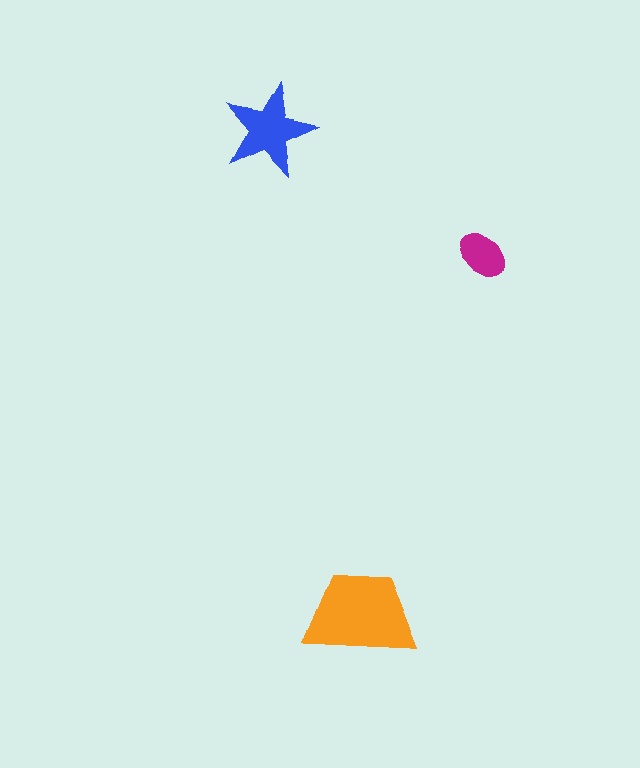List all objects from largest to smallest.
The orange trapezoid, the blue star, the magenta ellipse.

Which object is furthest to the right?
The magenta ellipse is rightmost.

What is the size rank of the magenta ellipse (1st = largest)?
3rd.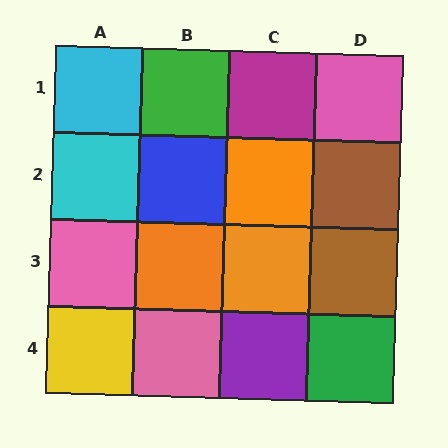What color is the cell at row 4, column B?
Pink.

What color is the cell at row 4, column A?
Yellow.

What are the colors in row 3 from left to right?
Pink, orange, orange, brown.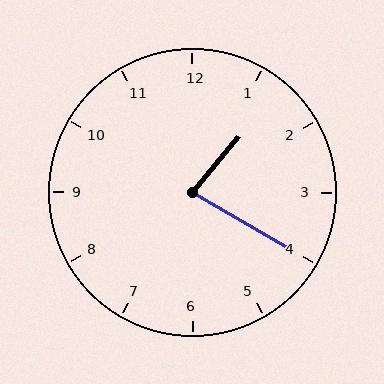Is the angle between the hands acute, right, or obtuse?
It is acute.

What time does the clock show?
1:20.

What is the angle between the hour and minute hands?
Approximately 80 degrees.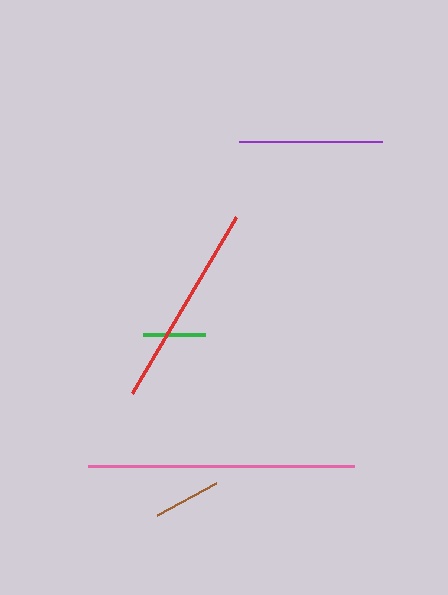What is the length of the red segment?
The red segment is approximately 204 pixels long.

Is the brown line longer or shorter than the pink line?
The pink line is longer than the brown line.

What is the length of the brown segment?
The brown segment is approximately 68 pixels long.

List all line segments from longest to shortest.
From longest to shortest: pink, red, purple, brown, green.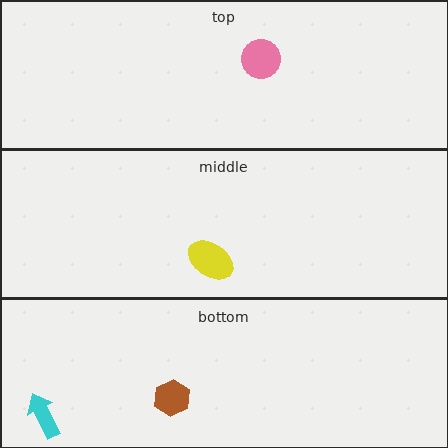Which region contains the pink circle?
The top region.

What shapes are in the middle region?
The yellow ellipse.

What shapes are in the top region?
The pink circle.